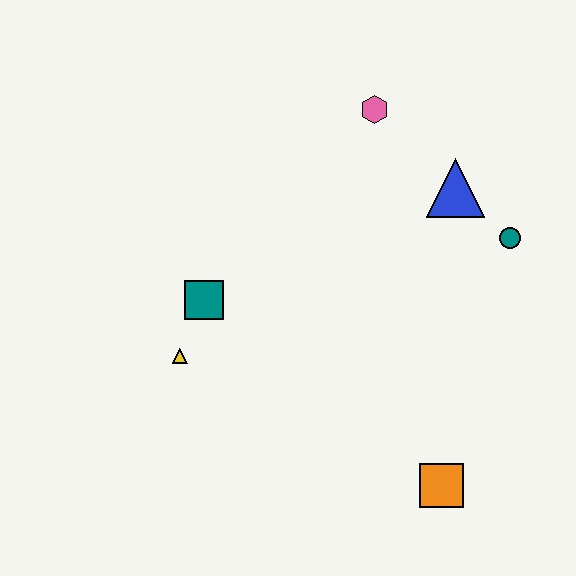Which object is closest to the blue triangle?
The teal circle is closest to the blue triangle.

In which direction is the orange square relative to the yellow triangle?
The orange square is to the right of the yellow triangle.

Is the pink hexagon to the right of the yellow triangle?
Yes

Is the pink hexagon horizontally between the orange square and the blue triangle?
No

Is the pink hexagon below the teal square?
No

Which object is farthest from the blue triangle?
The yellow triangle is farthest from the blue triangle.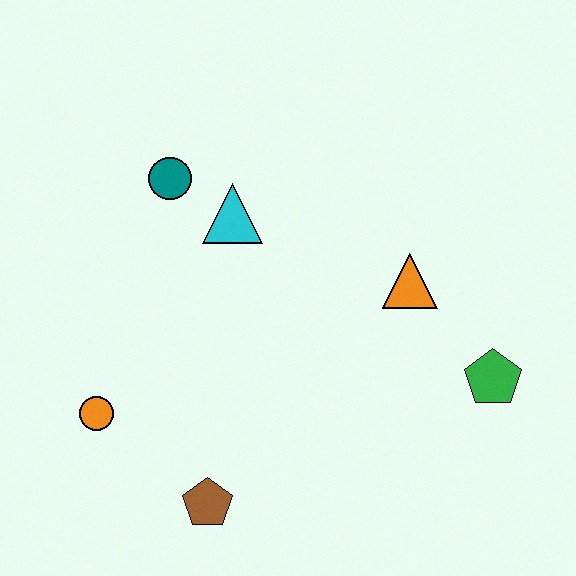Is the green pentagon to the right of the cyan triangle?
Yes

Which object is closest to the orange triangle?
The green pentagon is closest to the orange triangle.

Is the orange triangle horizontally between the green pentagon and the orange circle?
Yes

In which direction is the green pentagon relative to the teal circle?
The green pentagon is to the right of the teal circle.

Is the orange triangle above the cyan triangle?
No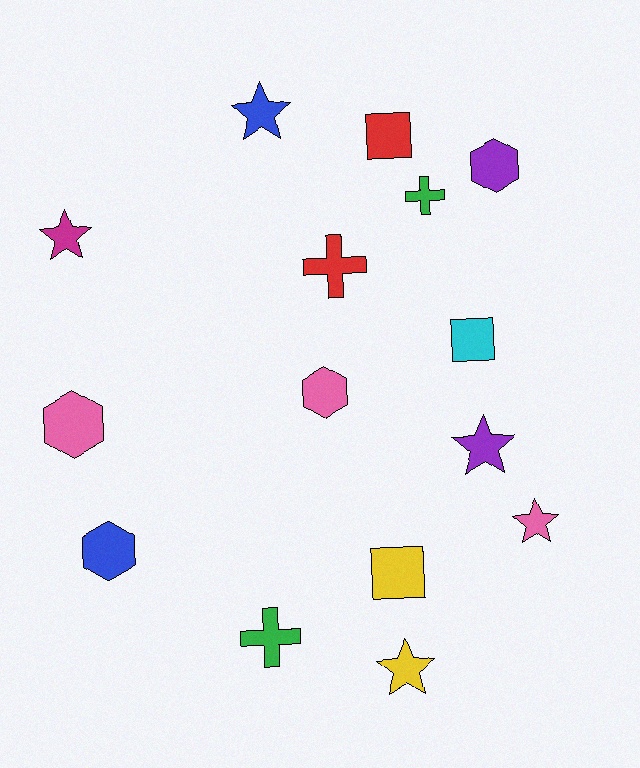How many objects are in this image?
There are 15 objects.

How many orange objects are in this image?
There are no orange objects.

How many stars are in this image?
There are 5 stars.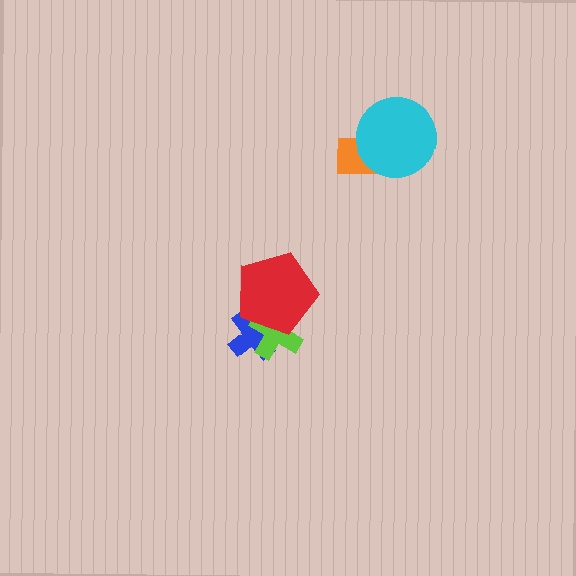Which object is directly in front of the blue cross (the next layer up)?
The lime cross is directly in front of the blue cross.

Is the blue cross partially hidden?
Yes, it is partially covered by another shape.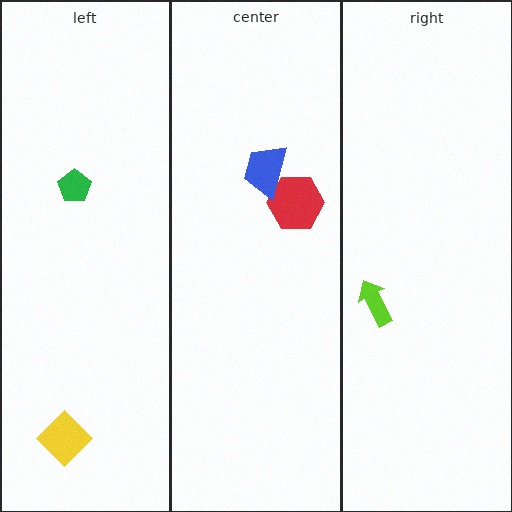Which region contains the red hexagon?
The center region.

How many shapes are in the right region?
1.